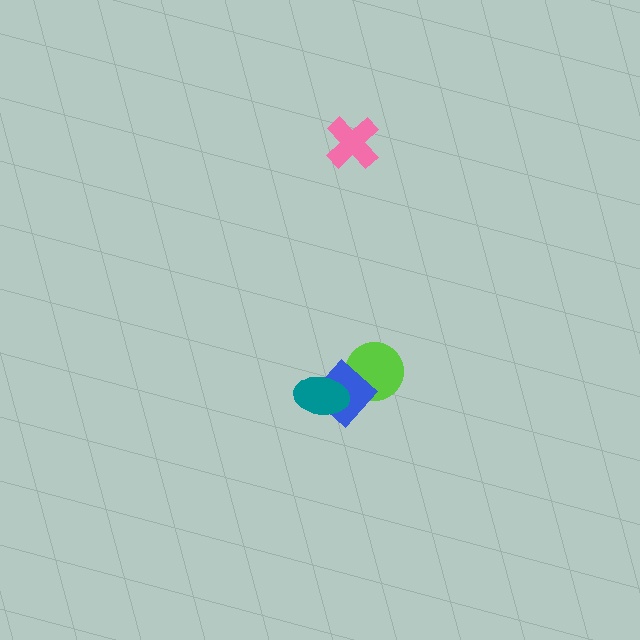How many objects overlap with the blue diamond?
2 objects overlap with the blue diamond.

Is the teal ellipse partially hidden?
No, no other shape covers it.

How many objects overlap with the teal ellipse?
1 object overlaps with the teal ellipse.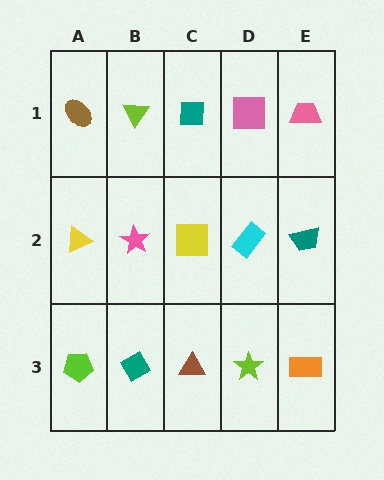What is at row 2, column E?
A teal trapezoid.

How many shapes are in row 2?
5 shapes.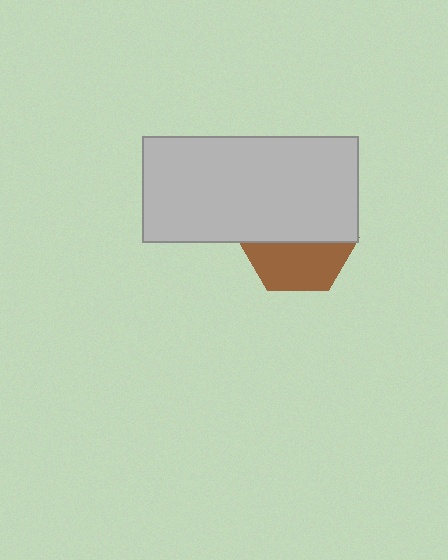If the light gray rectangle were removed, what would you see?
You would see the complete brown hexagon.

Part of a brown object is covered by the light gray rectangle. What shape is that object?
It is a hexagon.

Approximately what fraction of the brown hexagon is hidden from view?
Roughly 57% of the brown hexagon is hidden behind the light gray rectangle.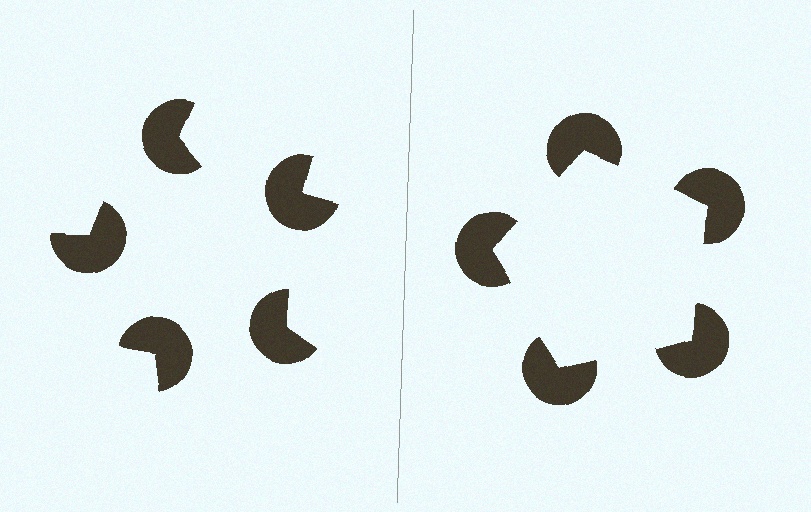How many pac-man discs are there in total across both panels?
10 — 5 on each side.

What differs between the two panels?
The pac-man discs are positioned identically on both sides; only the wedge orientations differ. On the right they align to a pentagon; on the left they are misaligned.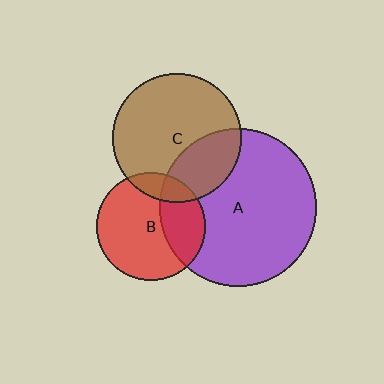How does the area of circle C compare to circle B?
Approximately 1.4 times.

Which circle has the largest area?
Circle A (purple).